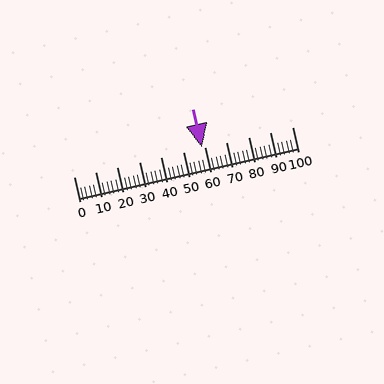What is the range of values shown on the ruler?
The ruler shows values from 0 to 100.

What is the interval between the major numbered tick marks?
The major tick marks are spaced 10 units apart.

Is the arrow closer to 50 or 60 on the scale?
The arrow is closer to 60.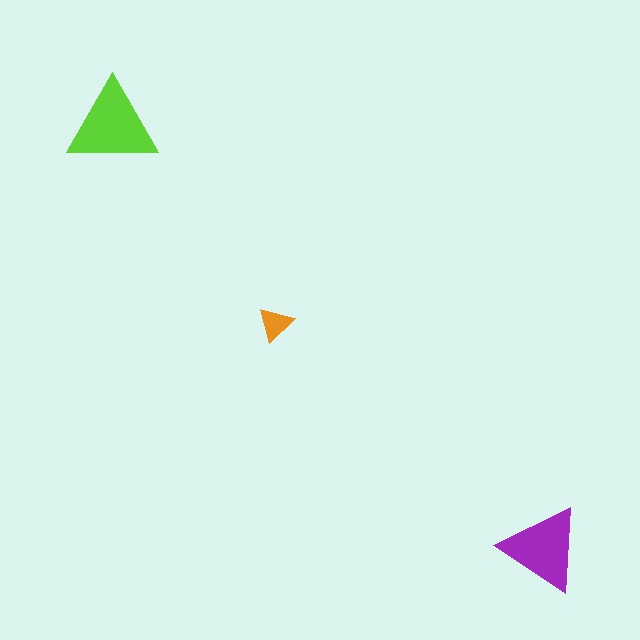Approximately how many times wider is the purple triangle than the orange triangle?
About 2.5 times wider.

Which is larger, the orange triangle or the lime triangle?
The lime one.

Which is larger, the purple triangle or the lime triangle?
The lime one.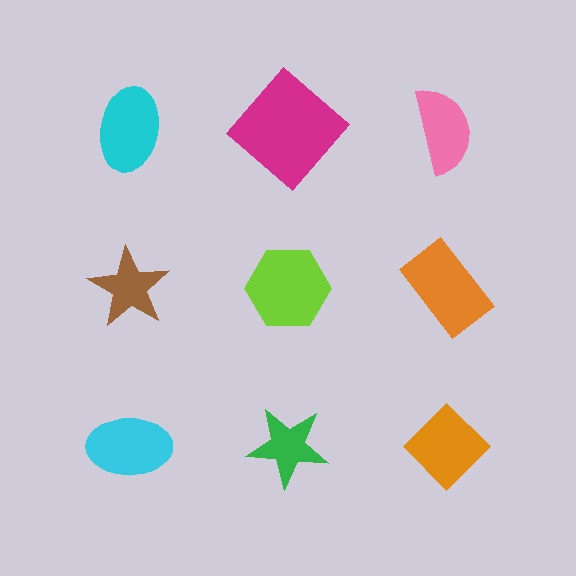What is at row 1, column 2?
A magenta diamond.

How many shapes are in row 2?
3 shapes.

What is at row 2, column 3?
An orange rectangle.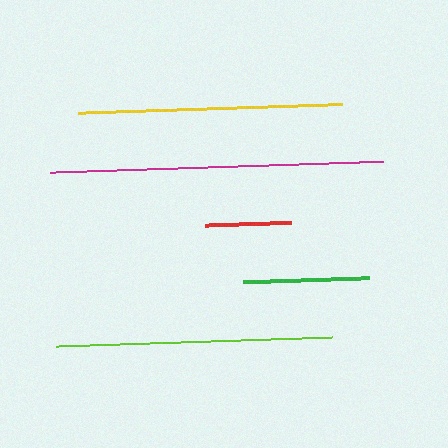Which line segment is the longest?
The magenta line is the longest at approximately 333 pixels.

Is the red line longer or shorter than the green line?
The green line is longer than the red line.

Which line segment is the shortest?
The red line is the shortest at approximately 86 pixels.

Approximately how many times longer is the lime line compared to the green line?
The lime line is approximately 2.2 times the length of the green line.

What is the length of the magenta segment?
The magenta segment is approximately 333 pixels long.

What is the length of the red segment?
The red segment is approximately 86 pixels long.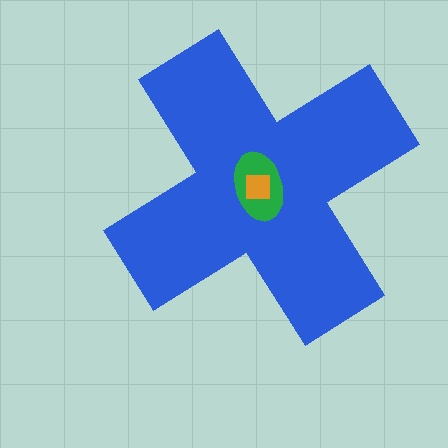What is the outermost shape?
The blue cross.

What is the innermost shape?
The orange square.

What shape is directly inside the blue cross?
The green ellipse.